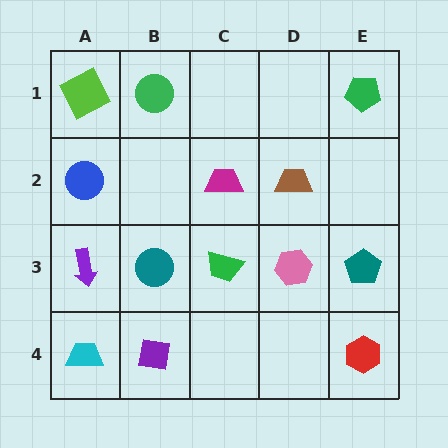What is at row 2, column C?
A magenta trapezoid.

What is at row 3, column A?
A purple arrow.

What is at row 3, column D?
A pink hexagon.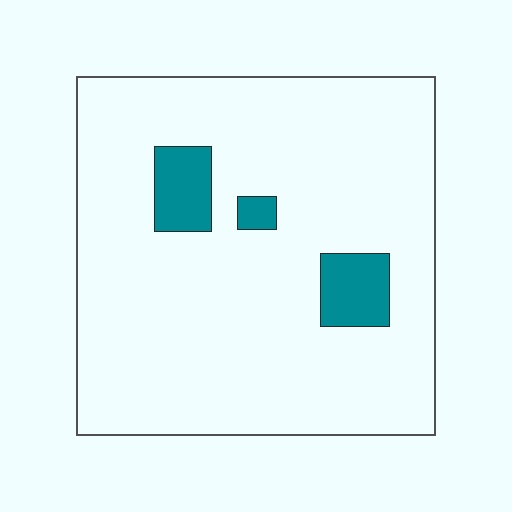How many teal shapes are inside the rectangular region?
3.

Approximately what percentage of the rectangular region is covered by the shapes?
Approximately 10%.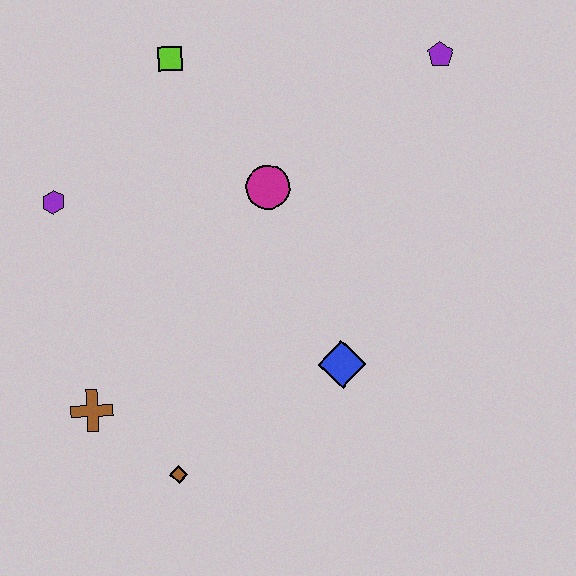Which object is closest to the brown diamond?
The brown cross is closest to the brown diamond.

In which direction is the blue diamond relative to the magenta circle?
The blue diamond is below the magenta circle.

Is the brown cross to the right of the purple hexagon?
Yes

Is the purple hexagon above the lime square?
No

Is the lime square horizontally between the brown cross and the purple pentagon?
Yes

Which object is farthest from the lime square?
The brown diamond is farthest from the lime square.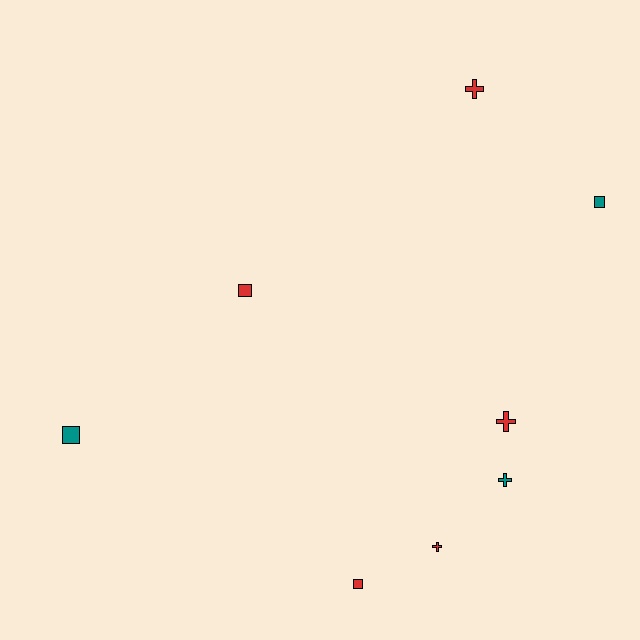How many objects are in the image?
There are 8 objects.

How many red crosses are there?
There are 3 red crosses.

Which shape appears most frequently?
Cross, with 4 objects.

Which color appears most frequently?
Red, with 5 objects.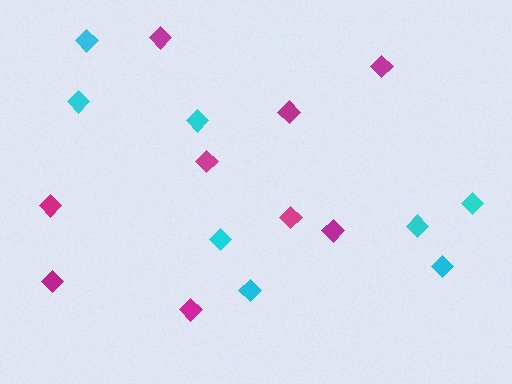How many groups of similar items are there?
There are 2 groups: one group of magenta diamonds (9) and one group of cyan diamonds (8).